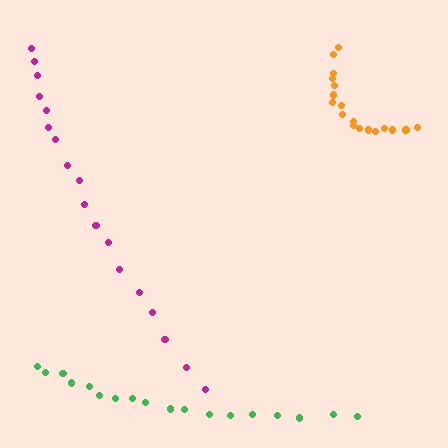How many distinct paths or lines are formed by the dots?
There are 3 distinct paths.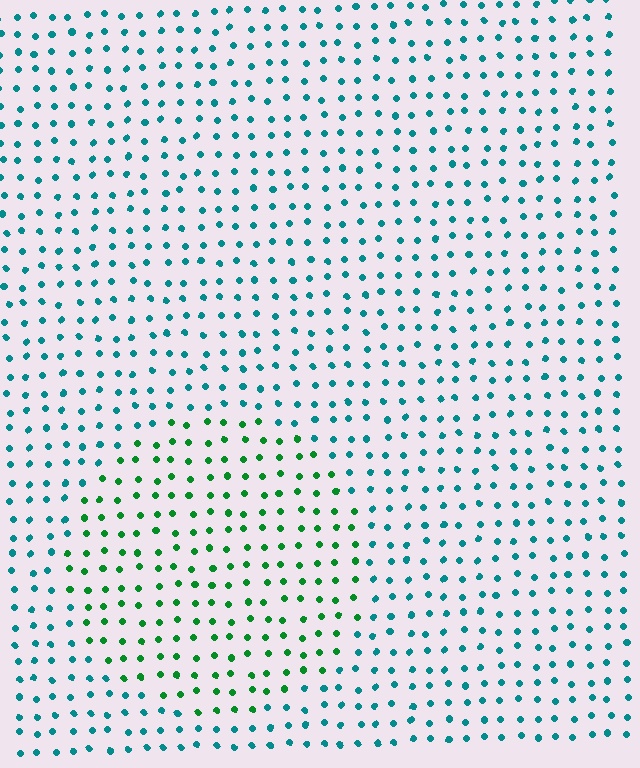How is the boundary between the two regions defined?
The boundary is defined purely by a slight shift in hue (about 45 degrees). Spacing, size, and orientation are identical on both sides.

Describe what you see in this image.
The image is filled with small teal elements in a uniform arrangement. A circle-shaped region is visible where the elements are tinted to a slightly different hue, forming a subtle color boundary.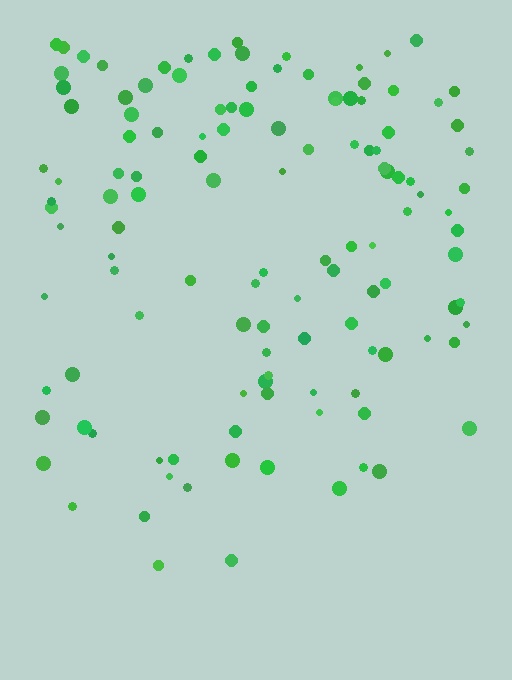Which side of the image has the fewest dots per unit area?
The bottom.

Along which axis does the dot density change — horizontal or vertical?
Vertical.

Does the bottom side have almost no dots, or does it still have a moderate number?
Still a moderate number, just noticeably fewer than the top.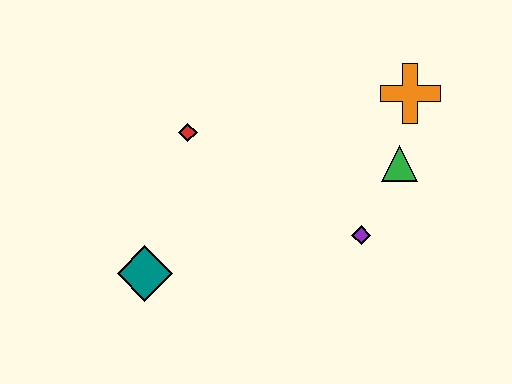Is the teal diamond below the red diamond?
Yes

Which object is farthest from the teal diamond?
The orange cross is farthest from the teal diamond.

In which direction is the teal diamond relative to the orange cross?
The teal diamond is to the left of the orange cross.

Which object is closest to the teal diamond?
The red diamond is closest to the teal diamond.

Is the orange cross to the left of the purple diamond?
No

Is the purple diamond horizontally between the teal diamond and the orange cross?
Yes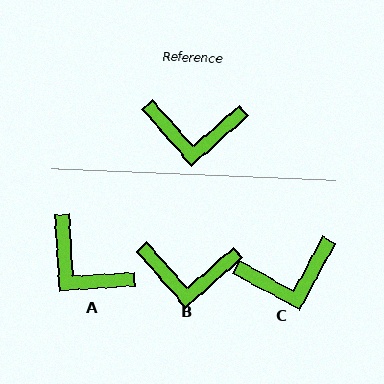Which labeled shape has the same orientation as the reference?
B.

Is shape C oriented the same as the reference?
No, it is off by about 20 degrees.